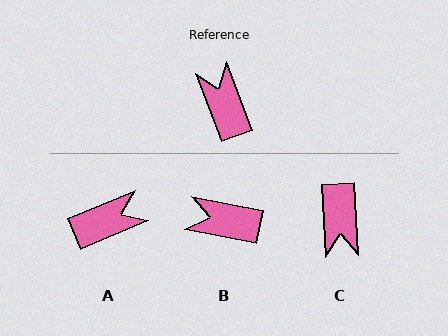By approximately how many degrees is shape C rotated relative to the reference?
Approximately 162 degrees counter-clockwise.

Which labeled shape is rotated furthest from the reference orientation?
C, about 162 degrees away.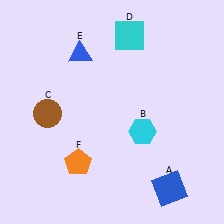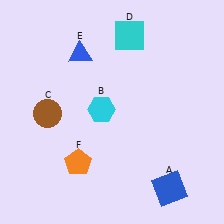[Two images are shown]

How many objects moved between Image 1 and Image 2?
1 object moved between the two images.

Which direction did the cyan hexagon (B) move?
The cyan hexagon (B) moved left.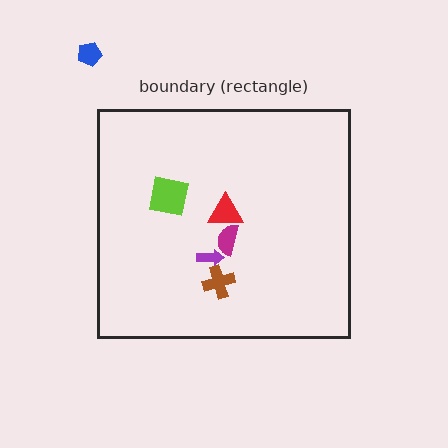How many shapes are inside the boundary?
5 inside, 1 outside.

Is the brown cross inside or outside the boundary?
Inside.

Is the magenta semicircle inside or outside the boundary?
Inside.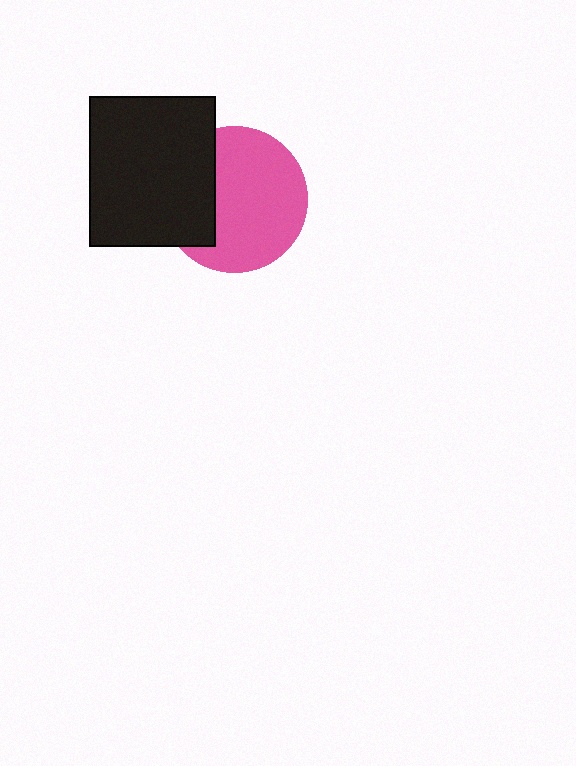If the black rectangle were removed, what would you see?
You would see the complete pink circle.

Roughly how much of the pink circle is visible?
Most of it is visible (roughly 69%).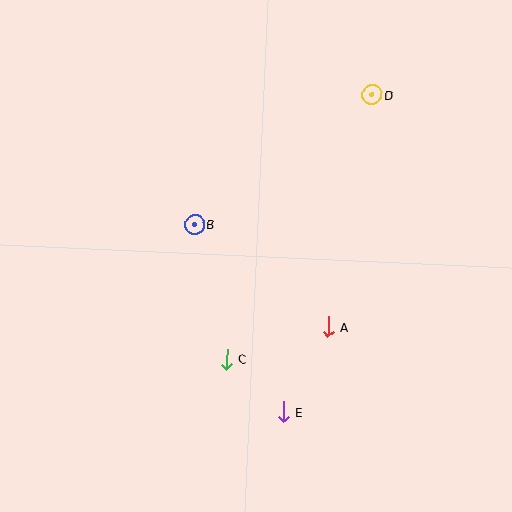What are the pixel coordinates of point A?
Point A is at (328, 327).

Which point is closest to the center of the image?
Point B at (195, 224) is closest to the center.